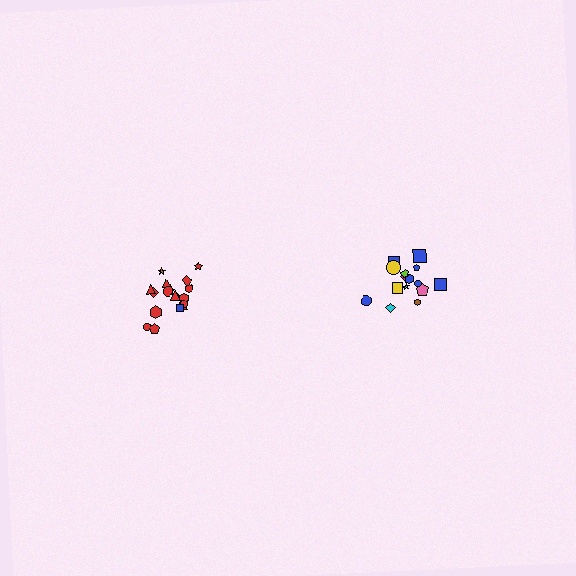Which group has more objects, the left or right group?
The left group.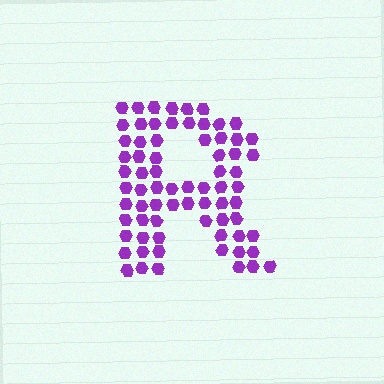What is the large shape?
The large shape is the letter R.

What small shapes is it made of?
It is made of small hexagons.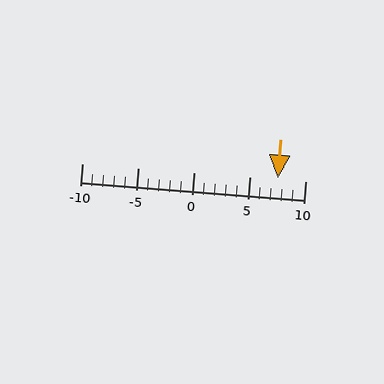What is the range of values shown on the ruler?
The ruler shows values from -10 to 10.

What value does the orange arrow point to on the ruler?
The orange arrow points to approximately 8.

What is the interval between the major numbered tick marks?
The major tick marks are spaced 5 units apart.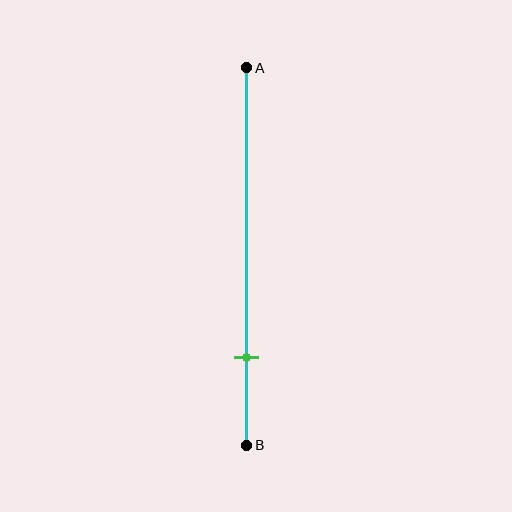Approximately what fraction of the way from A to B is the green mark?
The green mark is approximately 75% of the way from A to B.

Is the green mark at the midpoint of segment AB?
No, the mark is at about 75% from A, not at the 50% midpoint.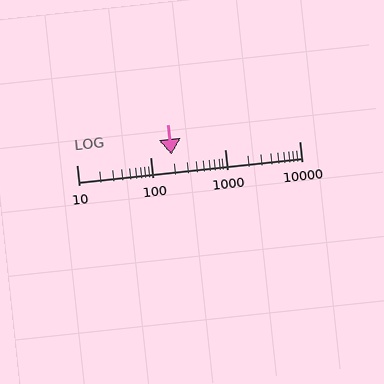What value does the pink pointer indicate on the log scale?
The pointer indicates approximately 190.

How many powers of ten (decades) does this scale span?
The scale spans 3 decades, from 10 to 10000.